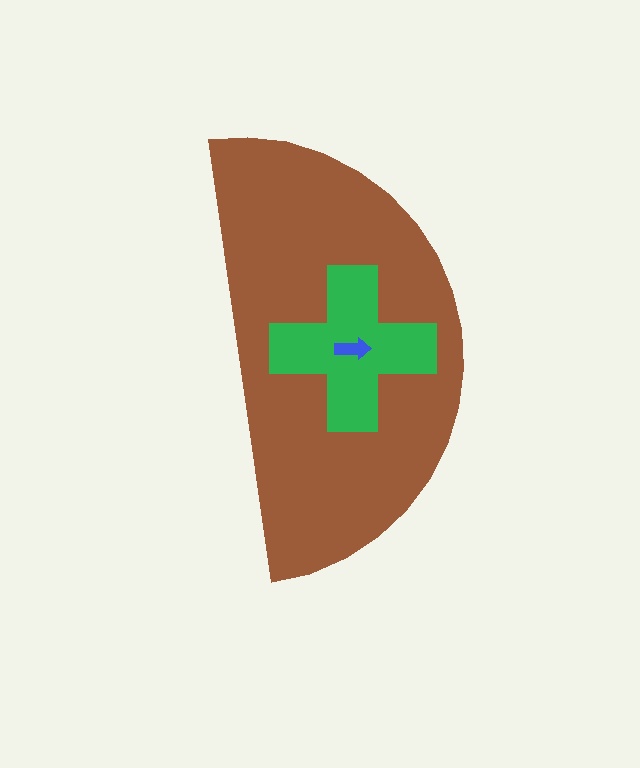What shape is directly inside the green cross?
The blue arrow.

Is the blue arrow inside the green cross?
Yes.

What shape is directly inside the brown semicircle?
The green cross.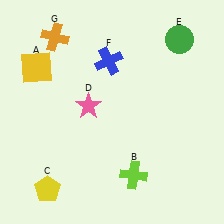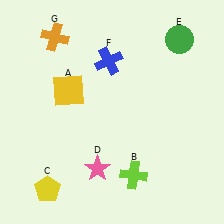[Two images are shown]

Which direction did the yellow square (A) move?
The yellow square (A) moved right.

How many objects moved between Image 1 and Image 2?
2 objects moved between the two images.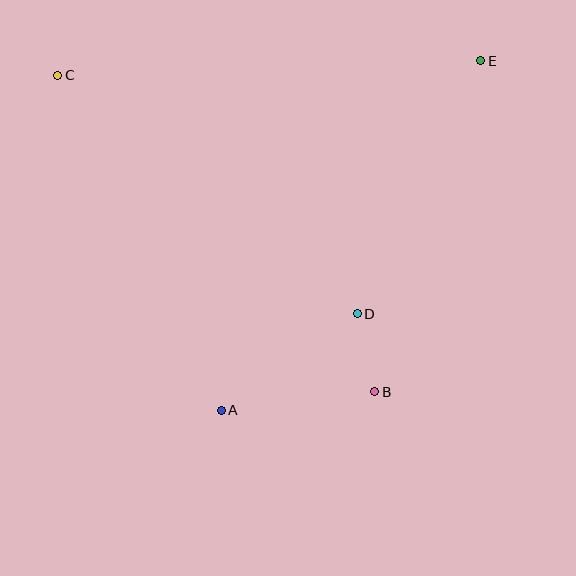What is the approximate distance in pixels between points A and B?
The distance between A and B is approximately 155 pixels.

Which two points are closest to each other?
Points B and D are closest to each other.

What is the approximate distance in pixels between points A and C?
The distance between A and C is approximately 372 pixels.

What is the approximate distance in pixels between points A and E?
The distance between A and E is approximately 435 pixels.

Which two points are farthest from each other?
Points B and C are farthest from each other.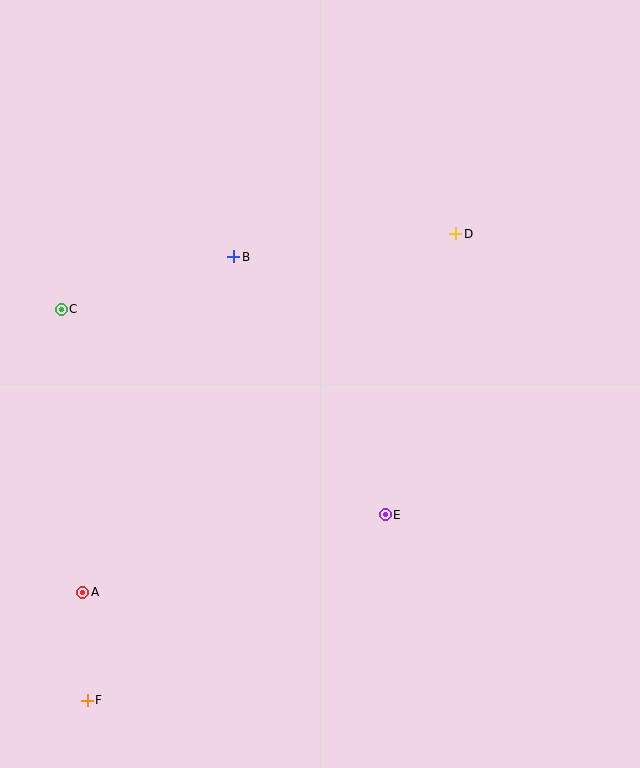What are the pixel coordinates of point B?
Point B is at (234, 257).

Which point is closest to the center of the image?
Point E at (385, 515) is closest to the center.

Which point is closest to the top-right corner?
Point D is closest to the top-right corner.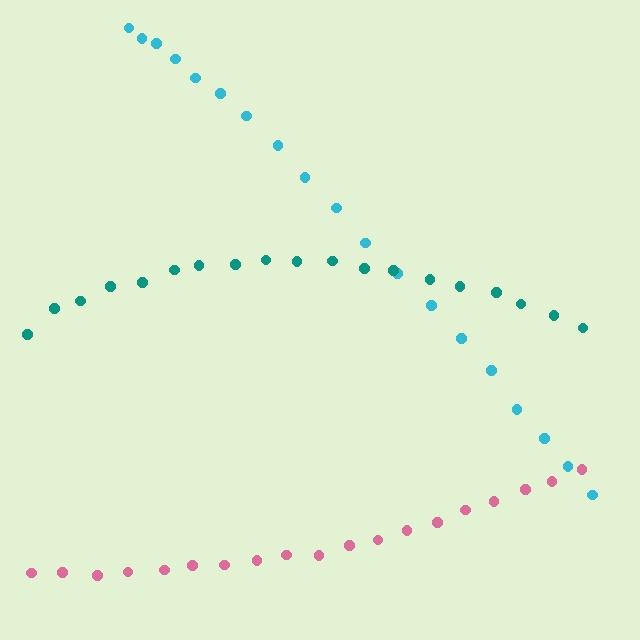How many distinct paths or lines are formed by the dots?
There are 3 distinct paths.